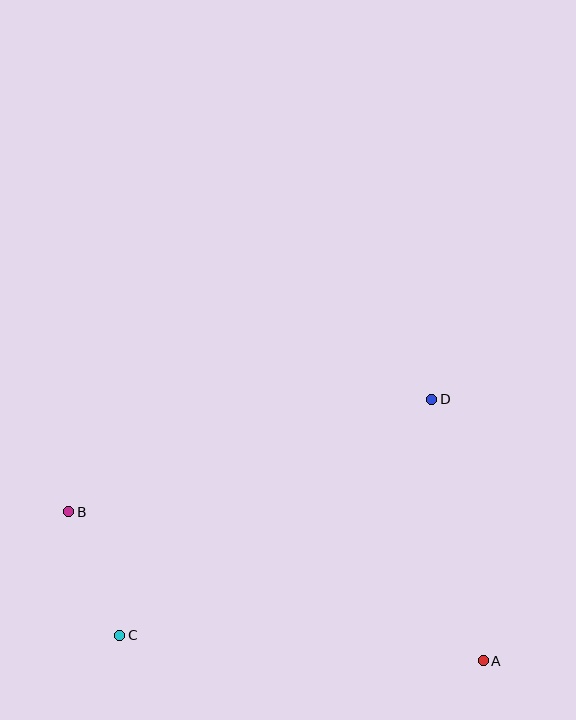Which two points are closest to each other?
Points B and C are closest to each other.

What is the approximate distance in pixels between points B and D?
The distance between B and D is approximately 380 pixels.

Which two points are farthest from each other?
Points A and B are farthest from each other.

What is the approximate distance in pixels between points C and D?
The distance between C and D is approximately 391 pixels.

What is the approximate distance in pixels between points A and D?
The distance between A and D is approximately 266 pixels.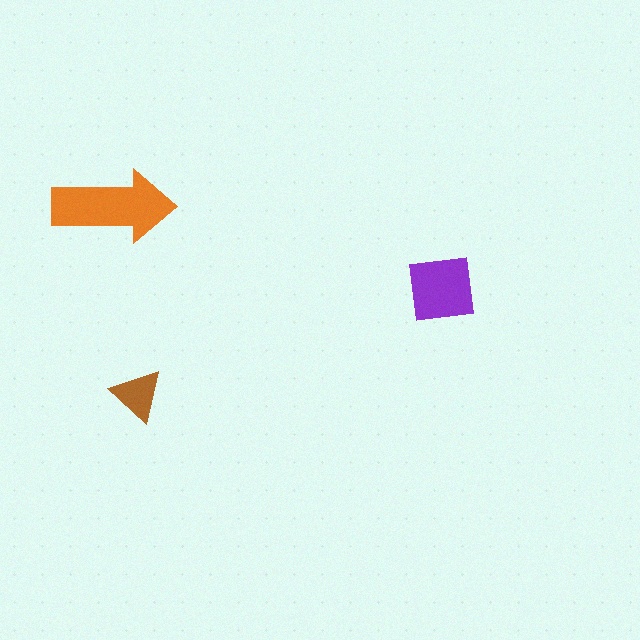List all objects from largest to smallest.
The orange arrow, the purple square, the brown triangle.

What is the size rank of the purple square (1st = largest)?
2nd.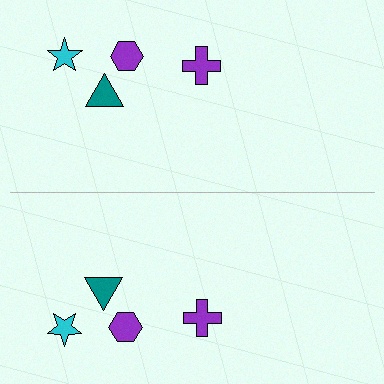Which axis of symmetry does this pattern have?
The pattern has a horizontal axis of symmetry running through the center of the image.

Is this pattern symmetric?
Yes, this pattern has bilateral (reflection) symmetry.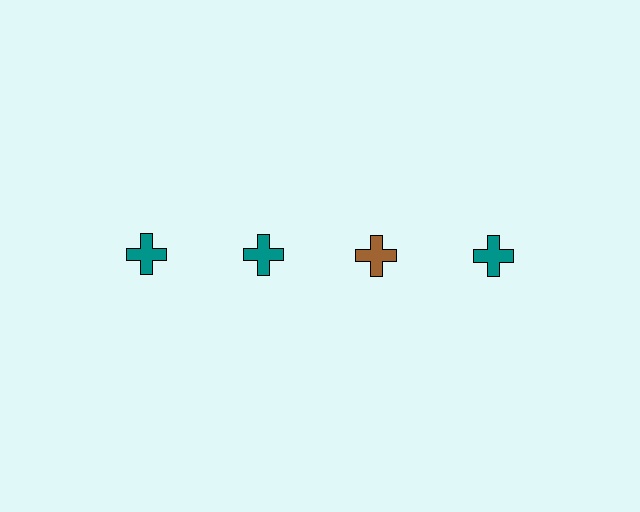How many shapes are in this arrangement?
There are 4 shapes arranged in a grid pattern.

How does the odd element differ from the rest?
It has a different color: brown instead of teal.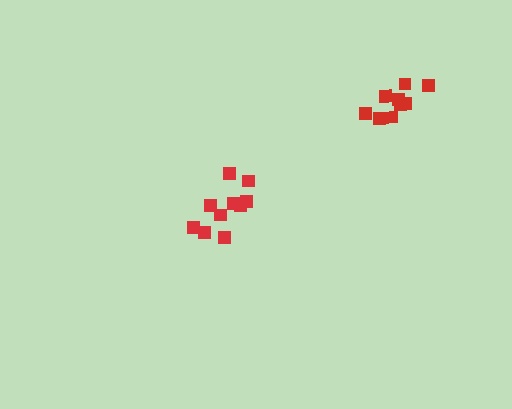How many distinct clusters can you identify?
There are 2 distinct clusters.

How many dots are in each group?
Group 1: 10 dots, Group 2: 9 dots (19 total).